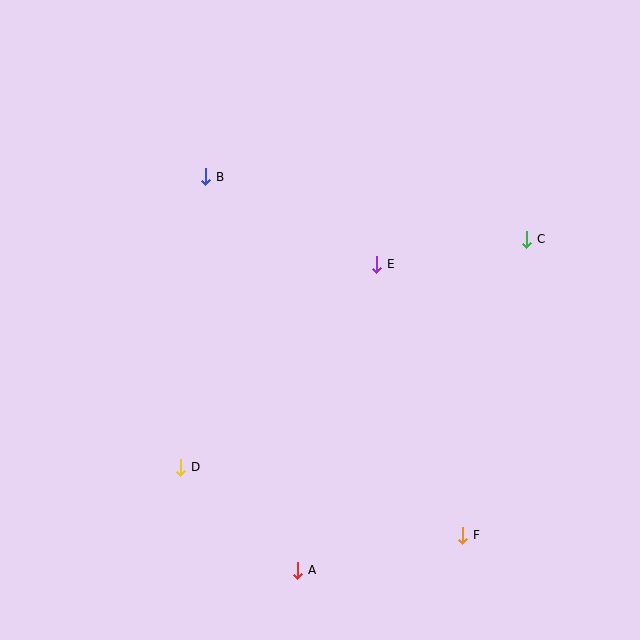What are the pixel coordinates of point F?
Point F is at (463, 535).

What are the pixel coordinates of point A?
Point A is at (298, 570).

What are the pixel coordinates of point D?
Point D is at (181, 467).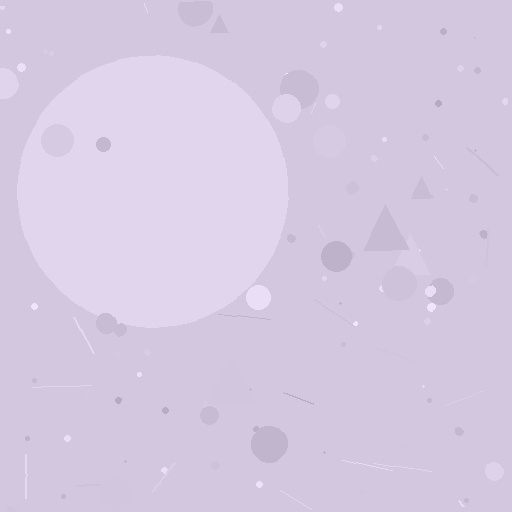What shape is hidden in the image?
A circle is hidden in the image.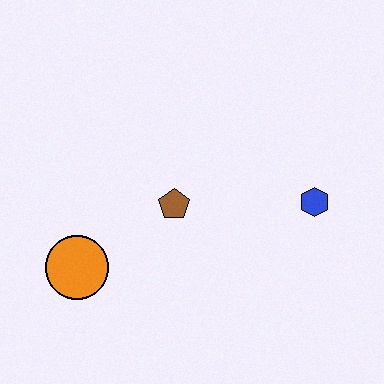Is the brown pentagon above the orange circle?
Yes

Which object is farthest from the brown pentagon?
The blue hexagon is farthest from the brown pentagon.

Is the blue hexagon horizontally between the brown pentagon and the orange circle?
No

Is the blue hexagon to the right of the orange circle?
Yes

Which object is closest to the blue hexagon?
The brown pentagon is closest to the blue hexagon.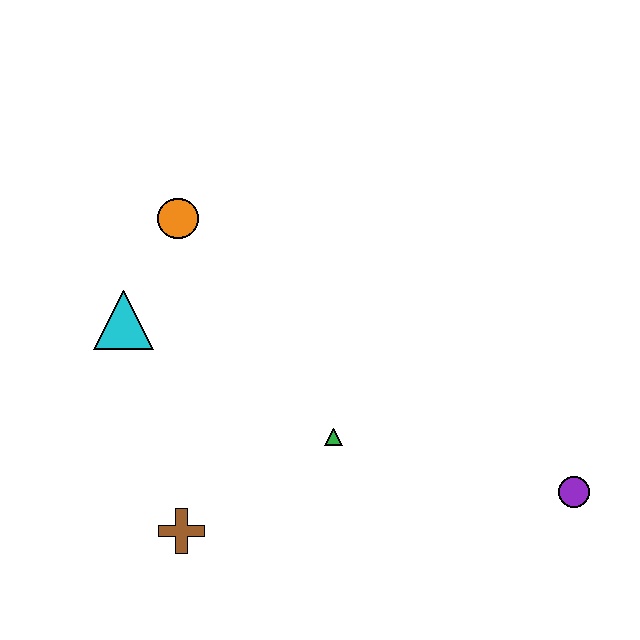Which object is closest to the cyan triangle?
The orange circle is closest to the cyan triangle.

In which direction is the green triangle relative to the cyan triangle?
The green triangle is to the right of the cyan triangle.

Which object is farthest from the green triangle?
The orange circle is farthest from the green triangle.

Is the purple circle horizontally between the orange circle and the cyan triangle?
No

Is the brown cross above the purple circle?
No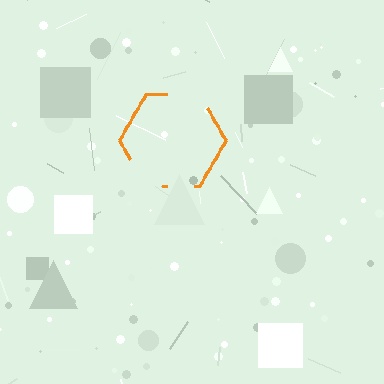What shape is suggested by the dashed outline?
The dashed outline suggests a hexagon.